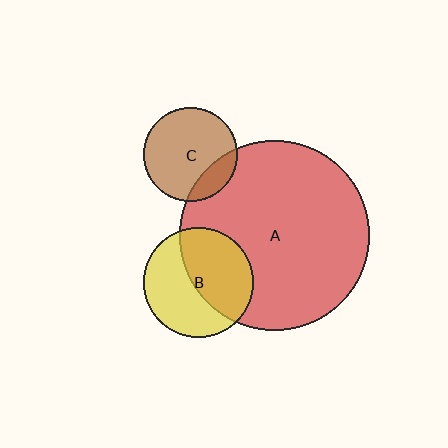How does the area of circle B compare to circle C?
Approximately 1.4 times.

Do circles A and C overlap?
Yes.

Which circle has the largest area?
Circle A (red).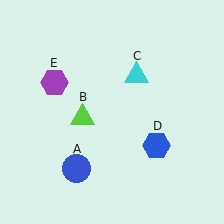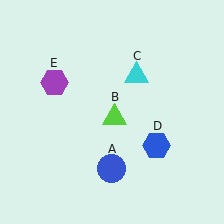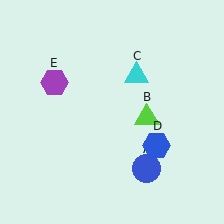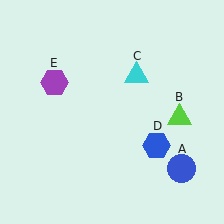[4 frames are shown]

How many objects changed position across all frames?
2 objects changed position: blue circle (object A), lime triangle (object B).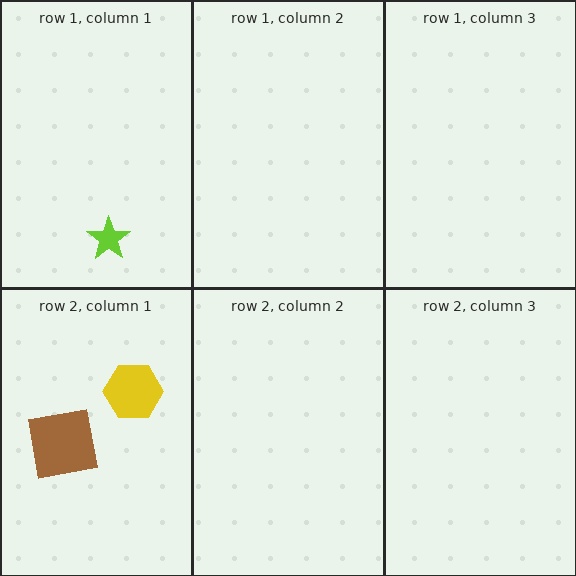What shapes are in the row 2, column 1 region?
The brown square, the yellow hexagon.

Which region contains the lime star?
The row 1, column 1 region.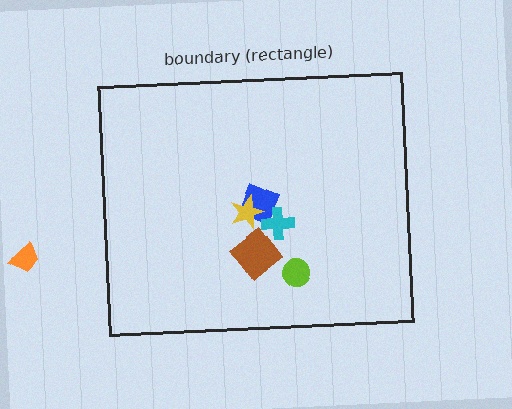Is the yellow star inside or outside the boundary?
Inside.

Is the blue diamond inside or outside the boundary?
Inside.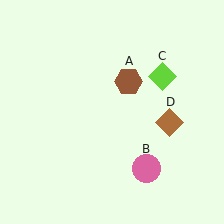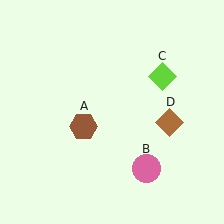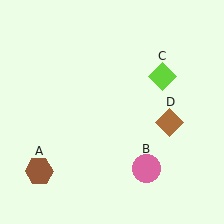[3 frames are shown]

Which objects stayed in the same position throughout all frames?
Pink circle (object B) and lime diamond (object C) and brown diamond (object D) remained stationary.